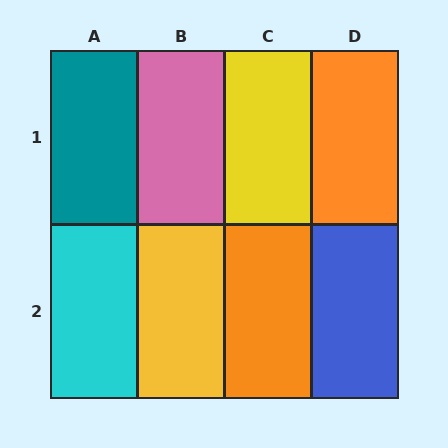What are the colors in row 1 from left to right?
Teal, pink, yellow, orange.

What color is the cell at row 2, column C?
Orange.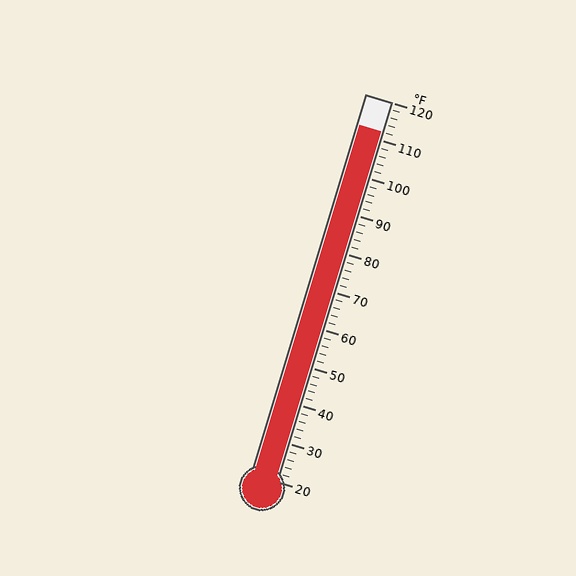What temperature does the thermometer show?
The thermometer shows approximately 112°F.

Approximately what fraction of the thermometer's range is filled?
The thermometer is filled to approximately 90% of its range.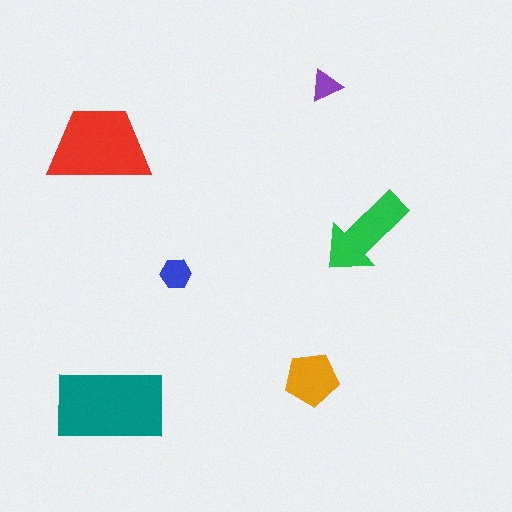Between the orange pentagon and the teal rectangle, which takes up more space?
The teal rectangle.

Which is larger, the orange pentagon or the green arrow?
The green arrow.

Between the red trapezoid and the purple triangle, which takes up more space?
The red trapezoid.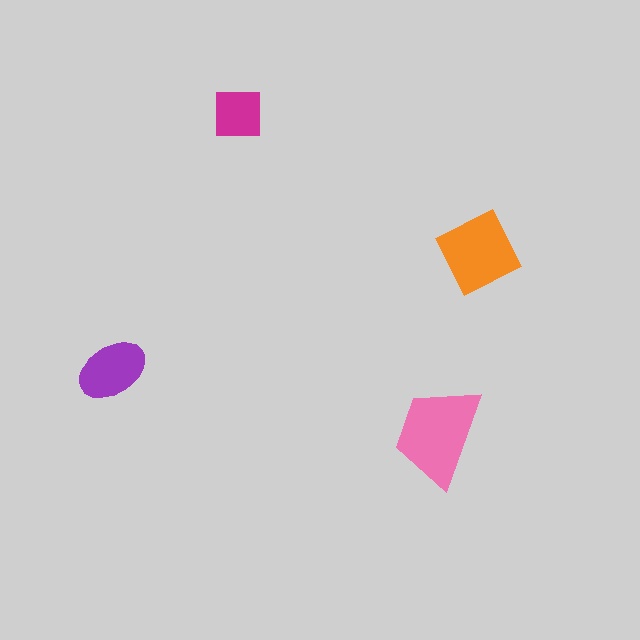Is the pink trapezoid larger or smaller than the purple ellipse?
Larger.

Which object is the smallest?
The magenta square.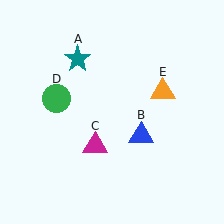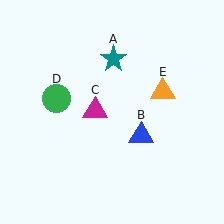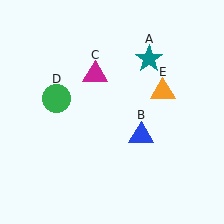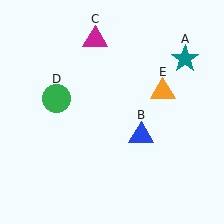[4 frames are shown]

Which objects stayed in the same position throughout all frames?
Blue triangle (object B) and green circle (object D) and orange triangle (object E) remained stationary.